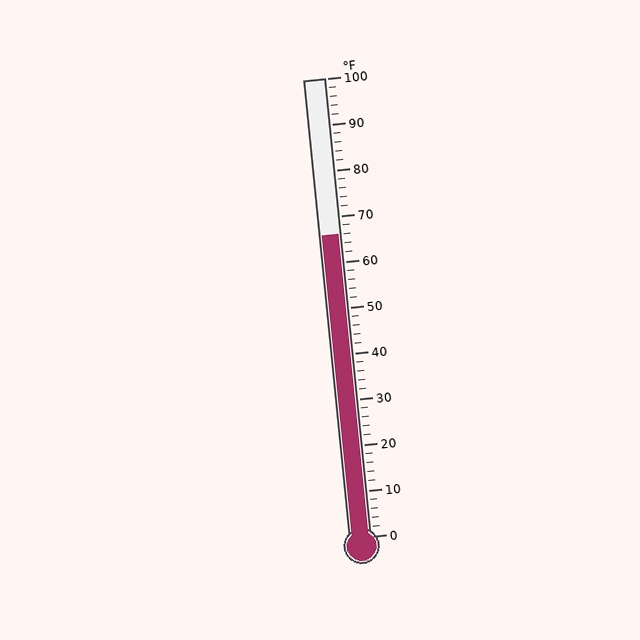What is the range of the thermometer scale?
The thermometer scale ranges from 0°F to 100°F.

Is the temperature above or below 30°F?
The temperature is above 30°F.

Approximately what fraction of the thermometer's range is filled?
The thermometer is filled to approximately 65% of its range.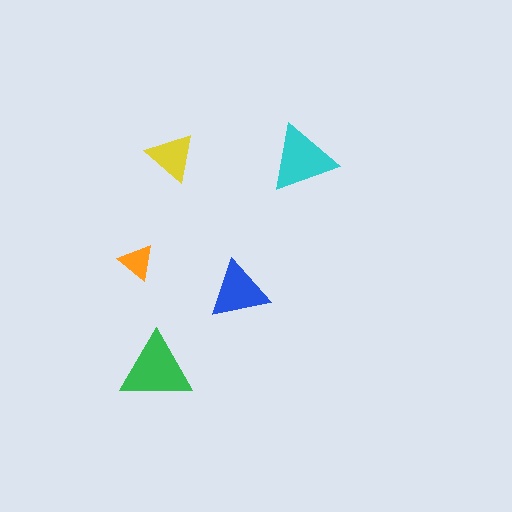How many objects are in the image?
There are 5 objects in the image.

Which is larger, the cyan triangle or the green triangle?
The green one.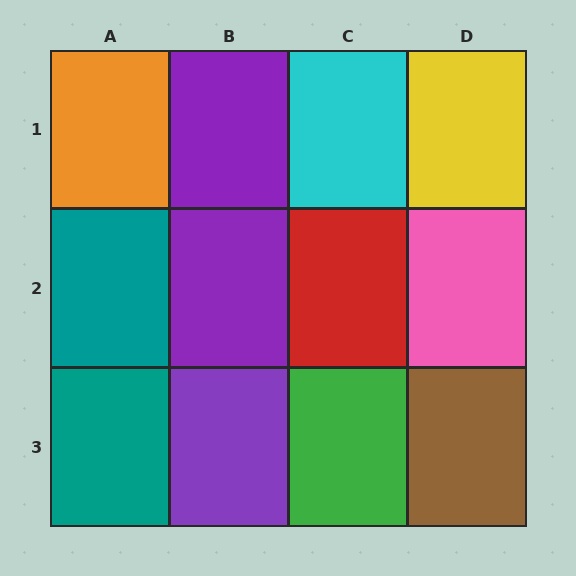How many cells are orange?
1 cell is orange.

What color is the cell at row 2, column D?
Pink.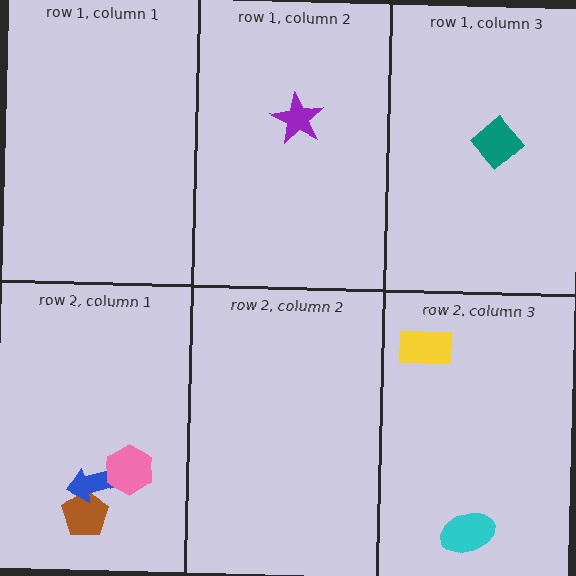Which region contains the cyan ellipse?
The row 2, column 3 region.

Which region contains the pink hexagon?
The row 2, column 1 region.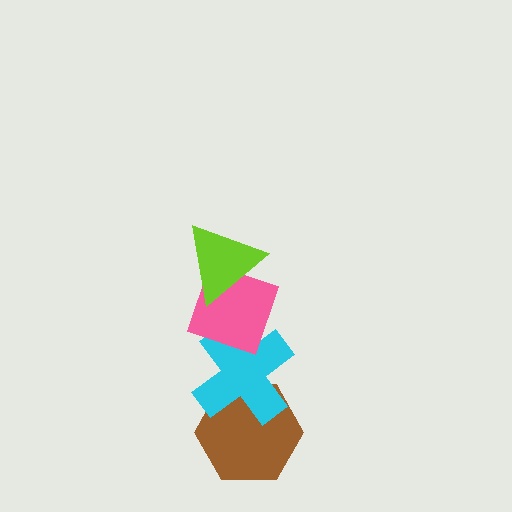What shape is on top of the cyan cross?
The pink diamond is on top of the cyan cross.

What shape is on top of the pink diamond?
The lime triangle is on top of the pink diamond.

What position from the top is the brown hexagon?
The brown hexagon is 4th from the top.